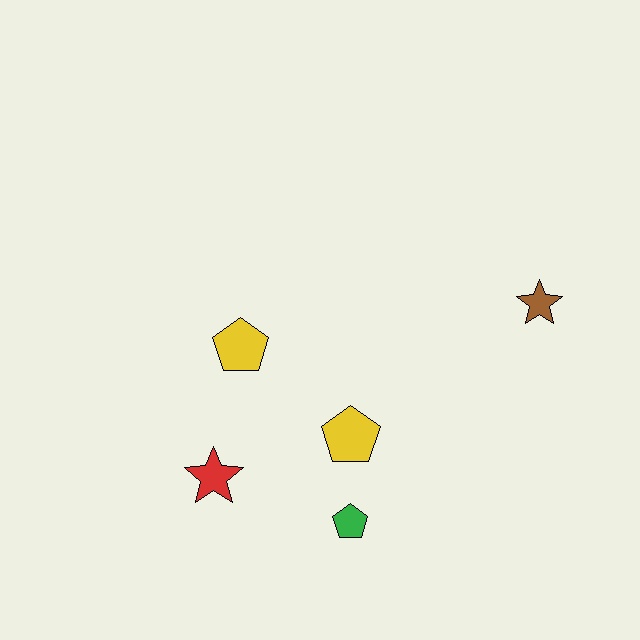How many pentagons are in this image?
There are 3 pentagons.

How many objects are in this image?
There are 5 objects.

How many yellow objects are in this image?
There are 2 yellow objects.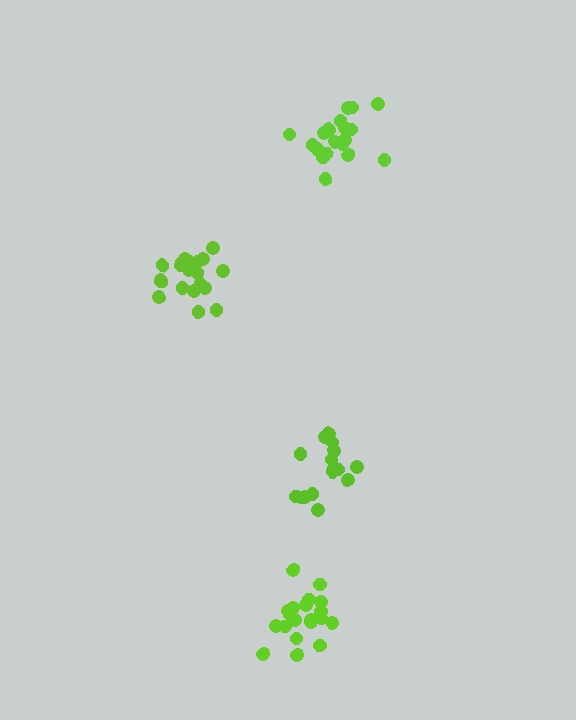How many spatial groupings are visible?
There are 4 spatial groupings.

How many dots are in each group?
Group 1: 21 dots, Group 2: 16 dots, Group 3: 20 dots, Group 4: 19 dots (76 total).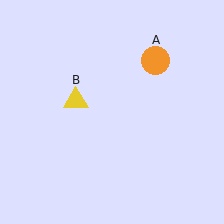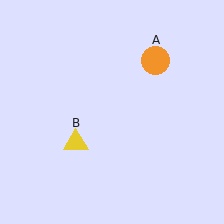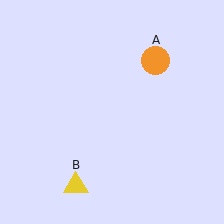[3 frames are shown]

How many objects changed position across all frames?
1 object changed position: yellow triangle (object B).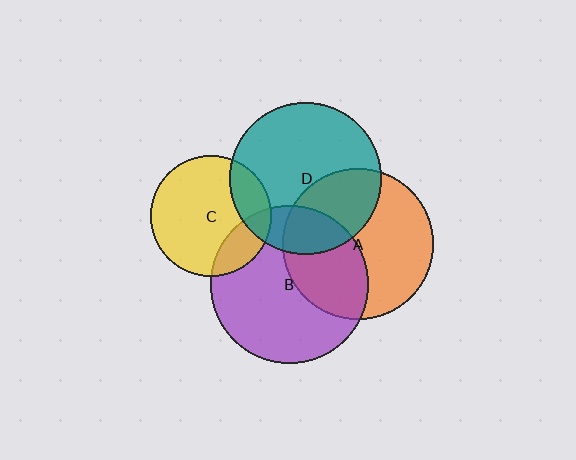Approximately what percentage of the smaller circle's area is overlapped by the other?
Approximately 35%.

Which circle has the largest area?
Circle B (purple).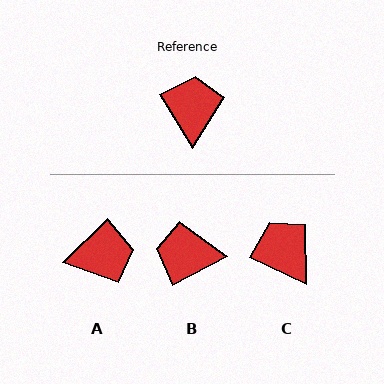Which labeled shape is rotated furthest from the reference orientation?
B, about 86 degrees away.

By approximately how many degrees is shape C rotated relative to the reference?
Approximately 33 degrees counter-clockwise.